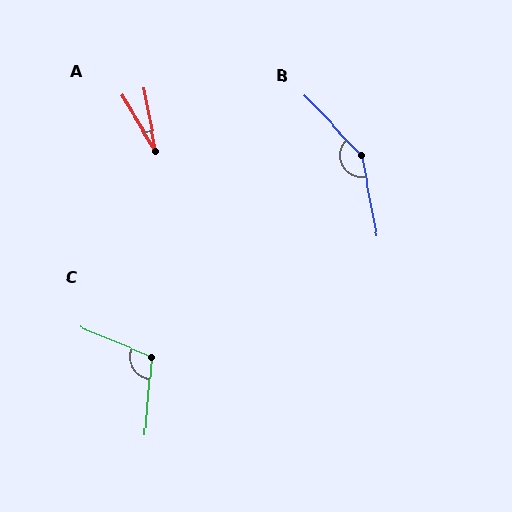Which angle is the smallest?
A, at approximately 20 degrees.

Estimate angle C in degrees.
Approximately 107 degrees.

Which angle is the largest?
B, at approximately 146 degrees.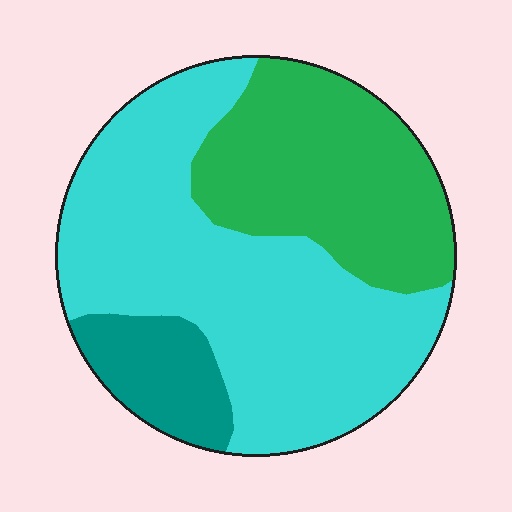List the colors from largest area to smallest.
From largest to smallest: cyan, green, teal.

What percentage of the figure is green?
Green takes up about one third (1/3) of the figure.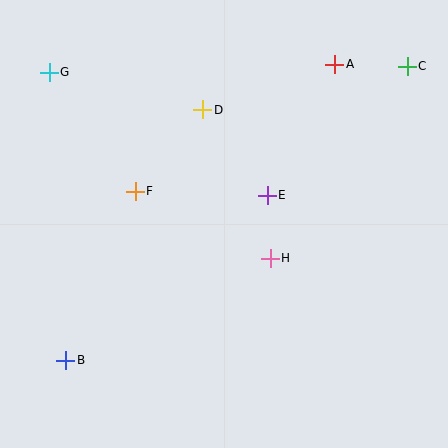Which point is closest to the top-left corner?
Point G is closest to the top-left corner.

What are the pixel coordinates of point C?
Point C is at (407, 66).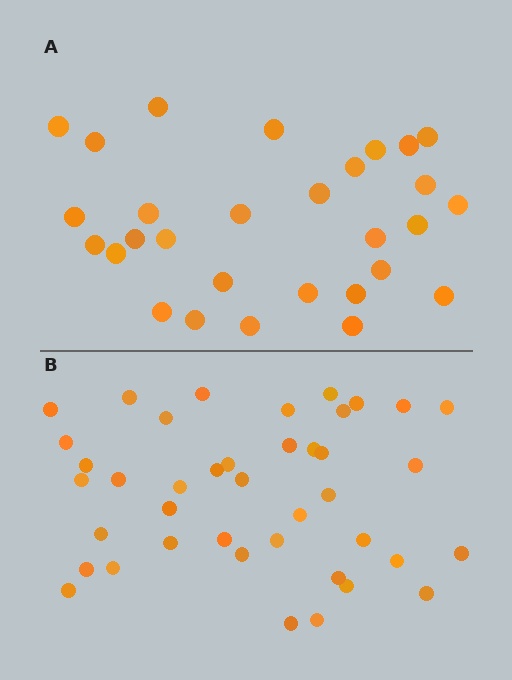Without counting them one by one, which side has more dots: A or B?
Region B (the bottom region) has more dots.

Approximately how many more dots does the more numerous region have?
Region B has roughly 12 or so more dots than region A.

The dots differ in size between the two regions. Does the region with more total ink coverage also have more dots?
No. Region A has more total ink coverage because its dots are larger, but region B actually contains more individual dots. Total area can be misleading — the number of items is what matters here.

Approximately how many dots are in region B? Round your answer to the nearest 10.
About 40 dots. (The exact count is 41, which rounds to 40.)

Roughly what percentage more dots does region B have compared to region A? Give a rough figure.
About 40% more.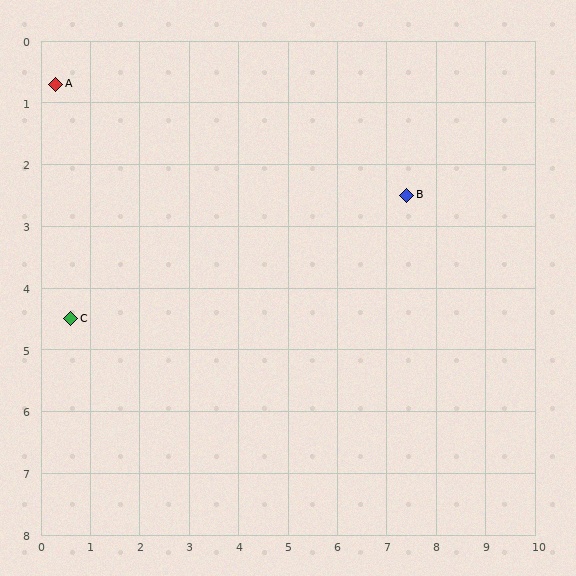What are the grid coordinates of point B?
Point B is at approximately (7.4, 2.5).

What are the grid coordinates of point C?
Point C is at approximately (0.6, 4.5).